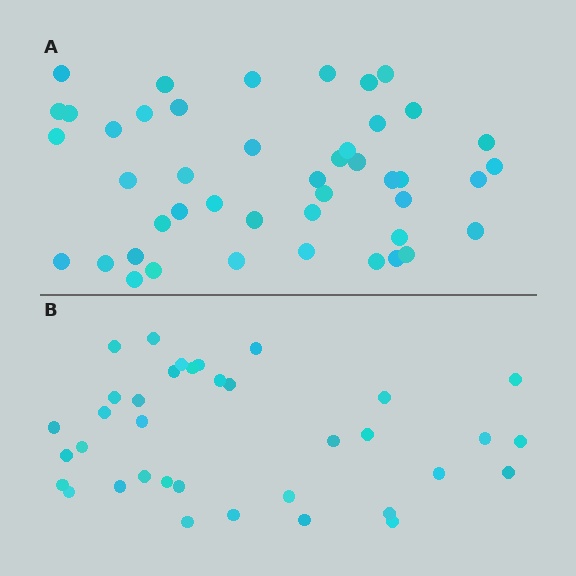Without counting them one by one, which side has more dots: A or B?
Region A (the top region) has more dots.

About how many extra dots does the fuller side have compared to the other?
Region A has roughly 8 or so more dots than region B.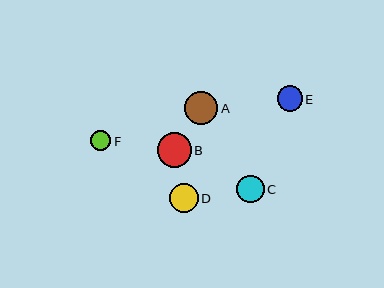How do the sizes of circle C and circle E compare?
Circle C and circle E are approximately the same size.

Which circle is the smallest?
Circle F is the smallest with a size of approximately 20 pixels.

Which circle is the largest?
Circle B is the largest with a size of approximately 34 pixels.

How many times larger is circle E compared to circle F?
Circle E is approximately 1.3 times the size of circle F.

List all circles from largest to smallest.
From largest to smallest: B, A, D, C, E, F.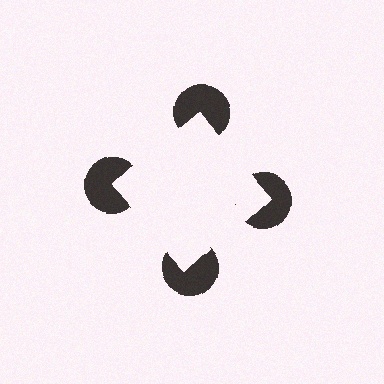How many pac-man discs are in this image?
There are 4 — one at each vertex of the illusory square.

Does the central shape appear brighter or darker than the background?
It typically appears slightly brighter than the background, even though no actual brightness change is drawn.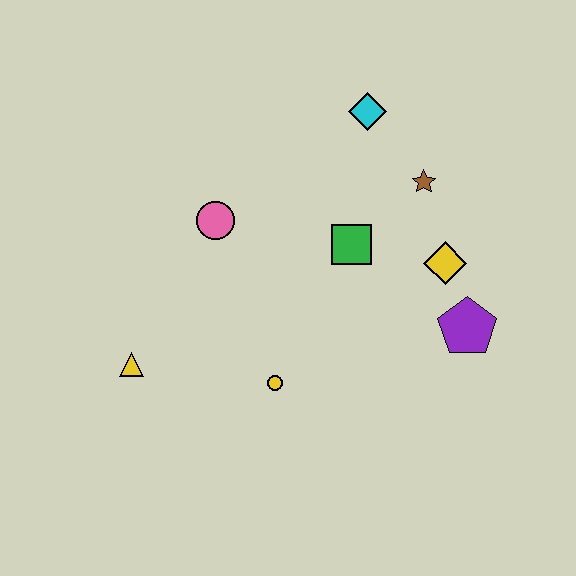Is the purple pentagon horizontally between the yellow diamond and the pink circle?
No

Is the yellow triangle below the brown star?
Yes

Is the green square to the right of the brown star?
No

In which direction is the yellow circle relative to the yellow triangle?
The yellow circle is to the right of the yellow triangle.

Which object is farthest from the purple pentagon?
The yellow triangle is farthest from the purple pentagon.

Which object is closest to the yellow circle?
The yellow triangle is closest to the yellow circle.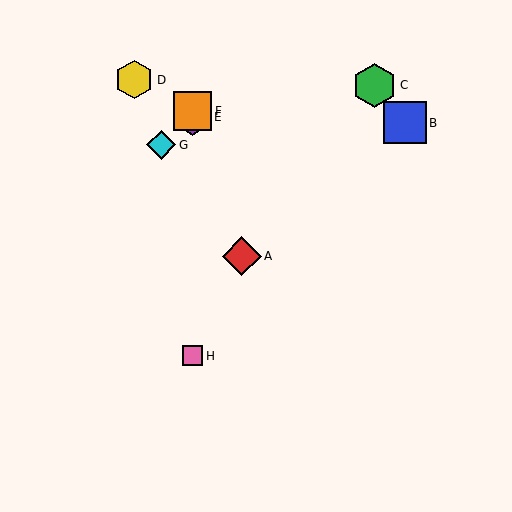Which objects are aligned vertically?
Objects E, F, H are aligned vertically.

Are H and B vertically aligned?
No, H is at x≈192 and B is at x≈405.